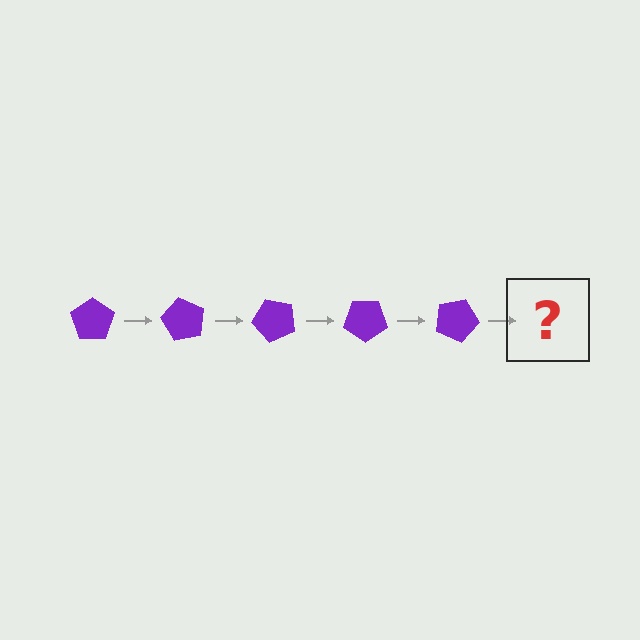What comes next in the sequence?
The next element should be a purple pentagon rotated 300 degrees.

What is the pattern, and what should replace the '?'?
The pattern is that the pentagon rotates 60 degrees each step. The '?' should be a purple pentagon rotated 300 degrees.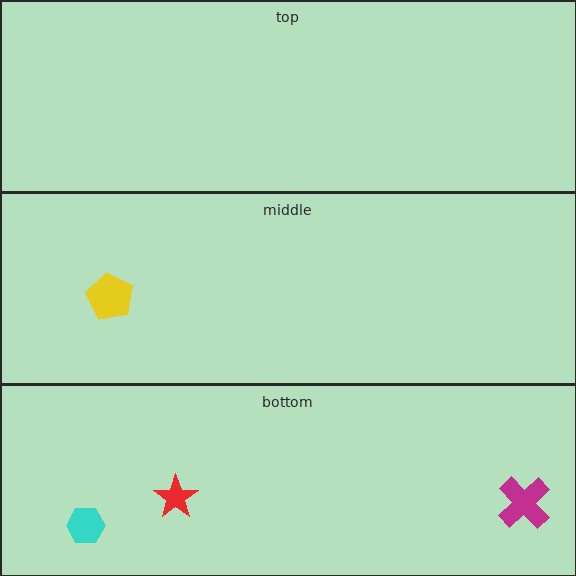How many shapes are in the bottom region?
3.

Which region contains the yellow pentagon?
The middle region.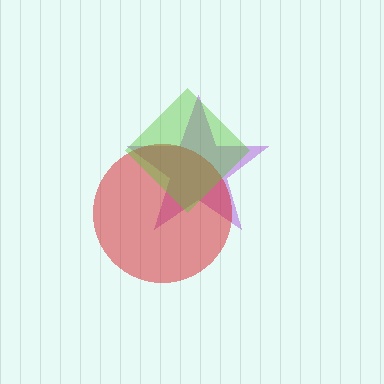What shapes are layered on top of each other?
The layered shapes are: a purple star, a red circle, a lime diamond.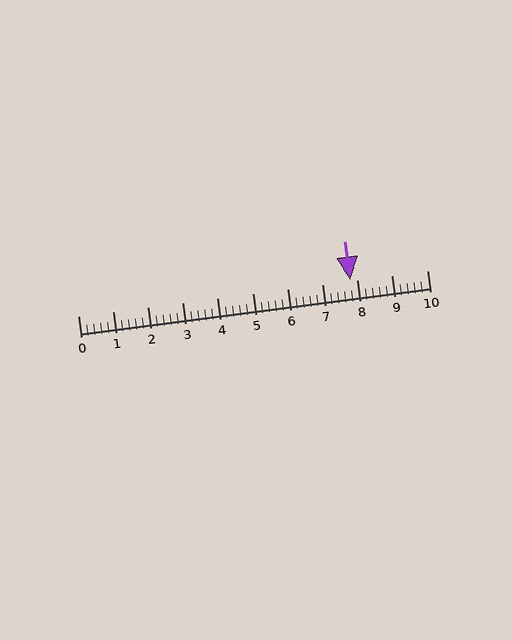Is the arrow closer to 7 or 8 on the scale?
The arrow is closer to 8.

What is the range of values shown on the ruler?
The ruler shows values from 0 to 10.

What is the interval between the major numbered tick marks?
The major tick marks are spaced 1 units apart.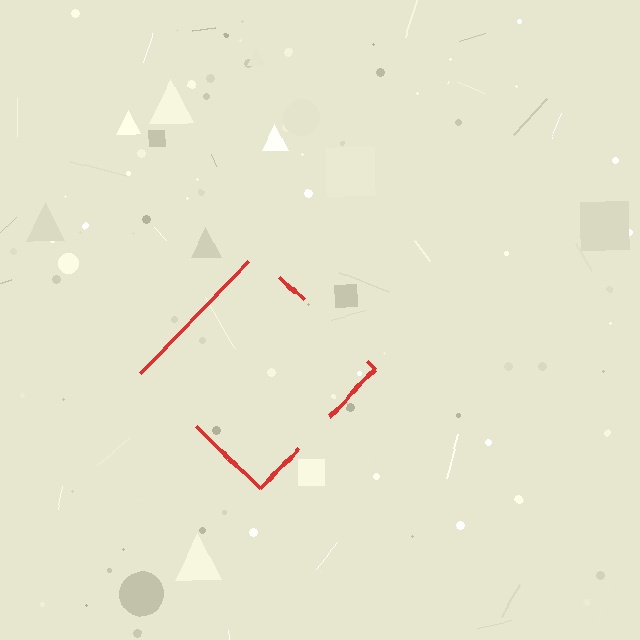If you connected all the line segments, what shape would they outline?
They would outline a diamond.